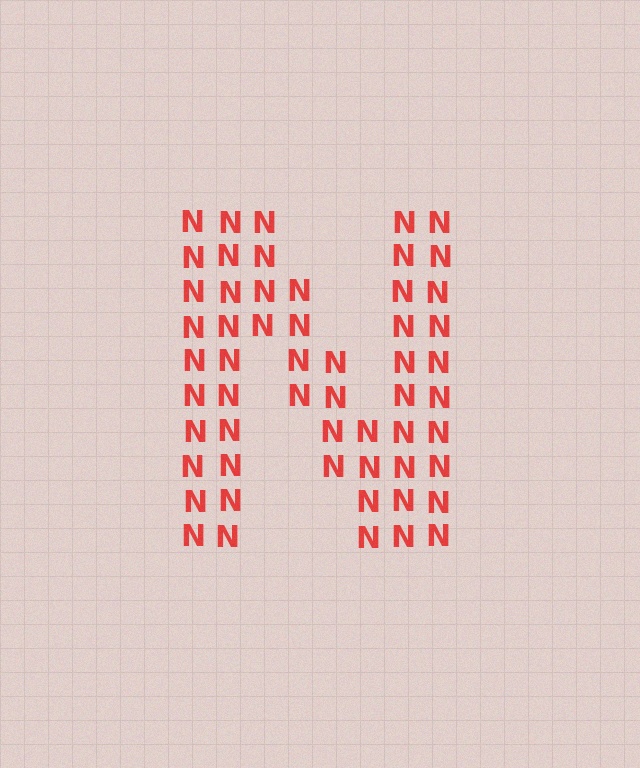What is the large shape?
The large shape is the letter N.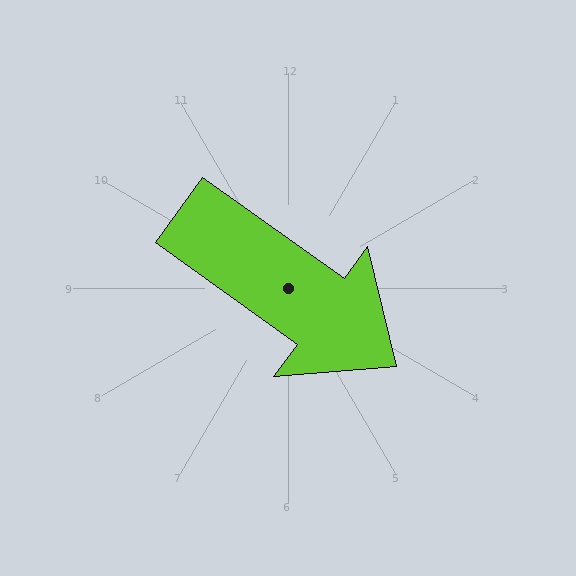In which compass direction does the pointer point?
Southeast.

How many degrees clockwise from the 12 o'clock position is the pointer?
Approximately 126 degrees.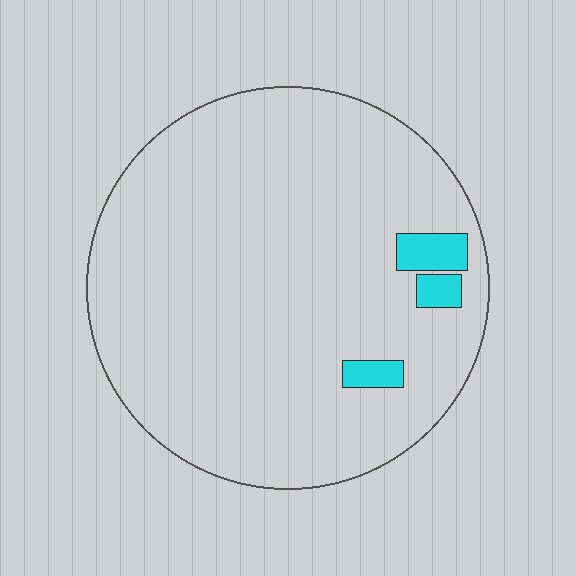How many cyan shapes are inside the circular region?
3.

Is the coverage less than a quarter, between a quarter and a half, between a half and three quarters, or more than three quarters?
Less than a quarter.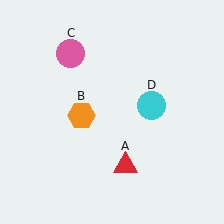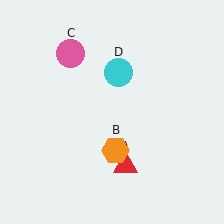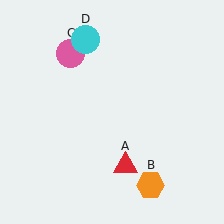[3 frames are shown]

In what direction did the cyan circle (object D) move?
The cyan circle (object D) moved up and to the left.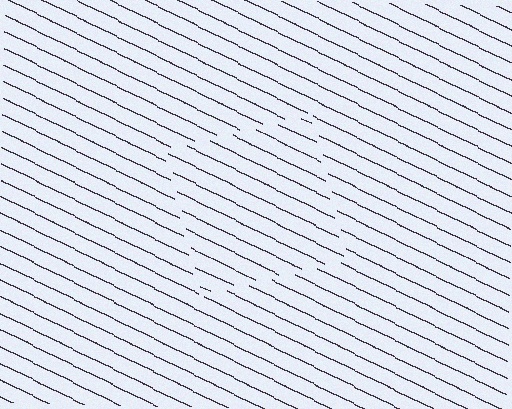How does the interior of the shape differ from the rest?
The interior of the shape contains the same grating, shifted by half a period — the contour is defined by the phase discontinuity where line-ends from the inner and outer gratings abut.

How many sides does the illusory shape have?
4 sides — the line-ends trace a square.